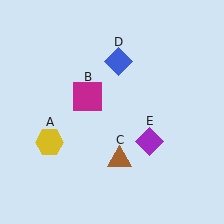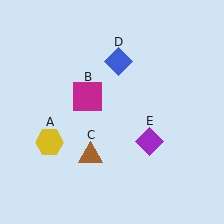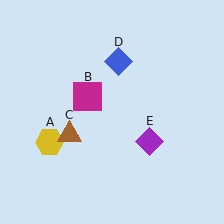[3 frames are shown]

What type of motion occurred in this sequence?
The brown triangle (object C) rotated clockwise around the center of the scene.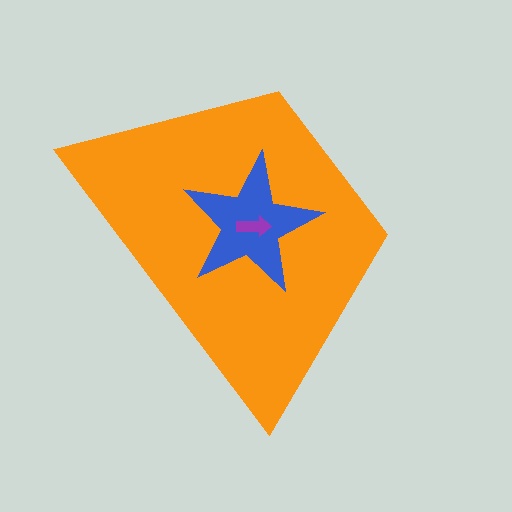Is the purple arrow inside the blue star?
Yes.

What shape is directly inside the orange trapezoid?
The blue star.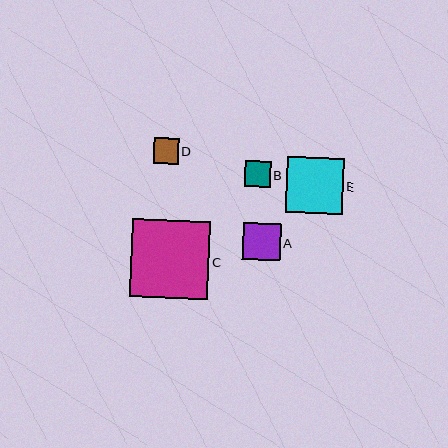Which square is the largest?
Square C is the largest with a size of approximately 78 pixels.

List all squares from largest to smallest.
From largest to smallest: C, E, A, B, D.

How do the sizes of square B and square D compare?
Square B and square D are approximately the same size.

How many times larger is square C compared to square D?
Square C is approximately 3.1 times the size of square D.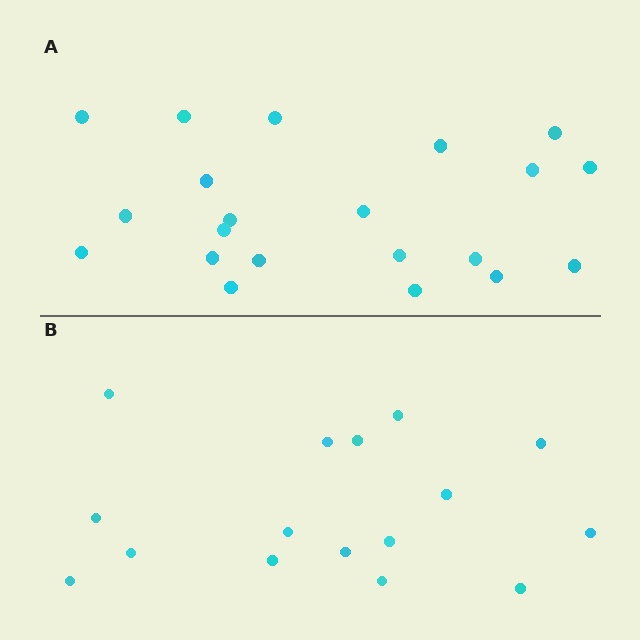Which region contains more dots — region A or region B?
Region A (the top region) has more dots.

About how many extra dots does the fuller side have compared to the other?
Region A has about 5 more dots than region B.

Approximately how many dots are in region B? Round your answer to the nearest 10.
About 20 dots. (The exact count is 16, which rounds to 20.)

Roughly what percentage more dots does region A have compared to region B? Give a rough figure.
About 30% more.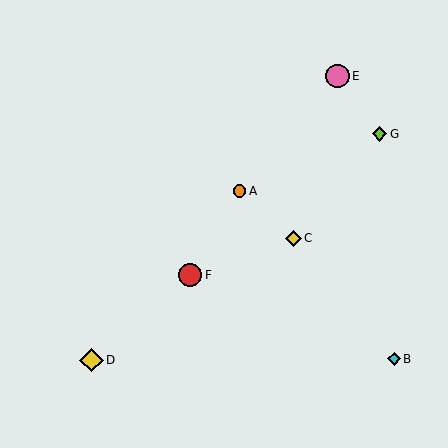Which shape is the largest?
The red circle (labeled F) is the largest.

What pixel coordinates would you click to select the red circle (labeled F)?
Click at (190, 275) to select the red circle F.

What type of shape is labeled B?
Shape B is a cyan diamond.